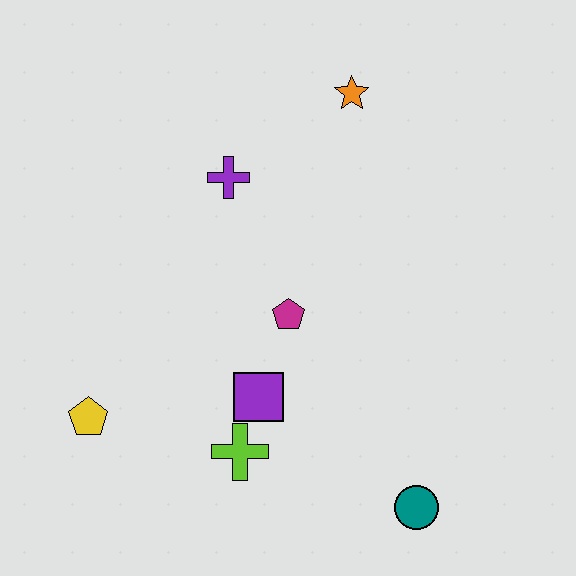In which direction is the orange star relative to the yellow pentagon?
The orange star is above the yellow pentagon.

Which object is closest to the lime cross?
The purple square is closest to the lime cross.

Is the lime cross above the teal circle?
Yes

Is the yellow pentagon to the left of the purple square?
Yes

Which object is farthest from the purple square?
The orange star is farthest from the purple square.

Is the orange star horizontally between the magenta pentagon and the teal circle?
Yes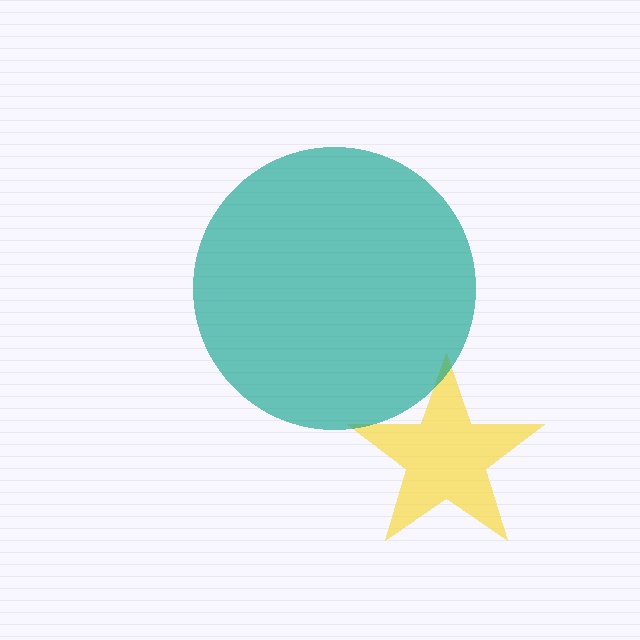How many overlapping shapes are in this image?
There are 2 overlapping shapes in the image.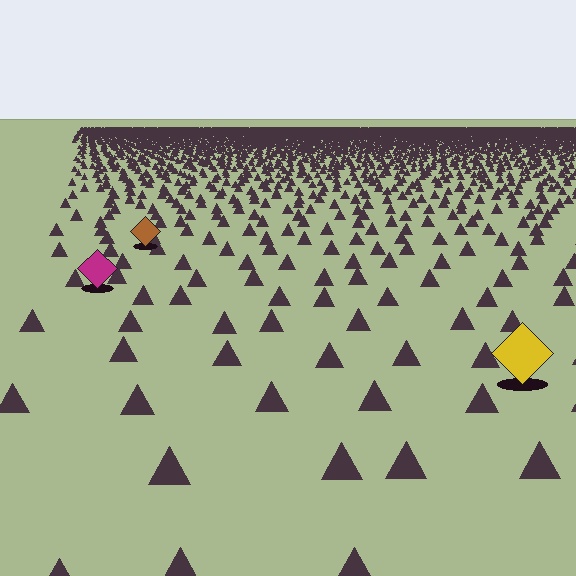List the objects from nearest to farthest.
From nearest to farthest: the yellow diamond, the magenta diamond, the brown diamond.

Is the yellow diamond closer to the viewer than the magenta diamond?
Yes. The yellow diamond is closer — you can tell from the texture gradient: the ground texture is coarser near it.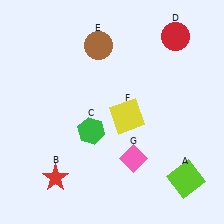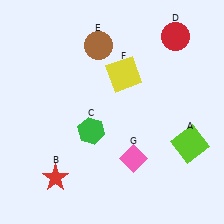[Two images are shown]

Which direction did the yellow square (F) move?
The yellow square (F) moved up.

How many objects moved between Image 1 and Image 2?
2 objects moved between the two images.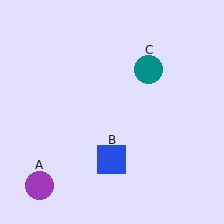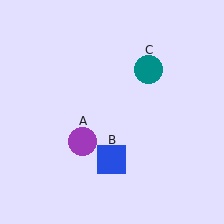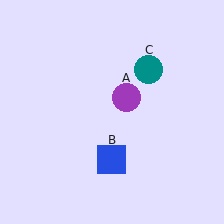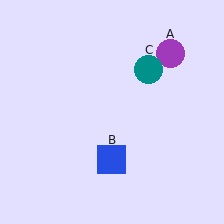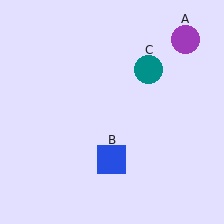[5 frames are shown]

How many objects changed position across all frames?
1 object changed position: purple circle (object A).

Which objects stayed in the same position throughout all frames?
Blue square (object B) and teal circle (object C) remained stationary.